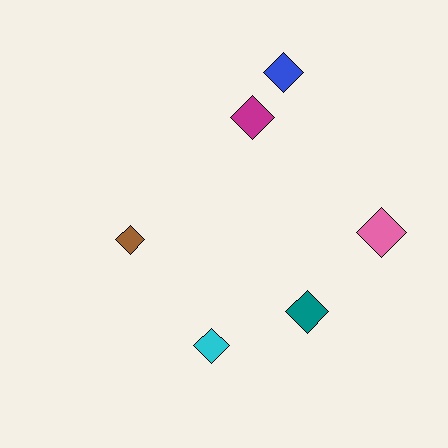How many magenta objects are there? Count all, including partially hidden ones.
There is 1 magenta object.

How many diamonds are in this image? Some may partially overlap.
There are 6 diamonds.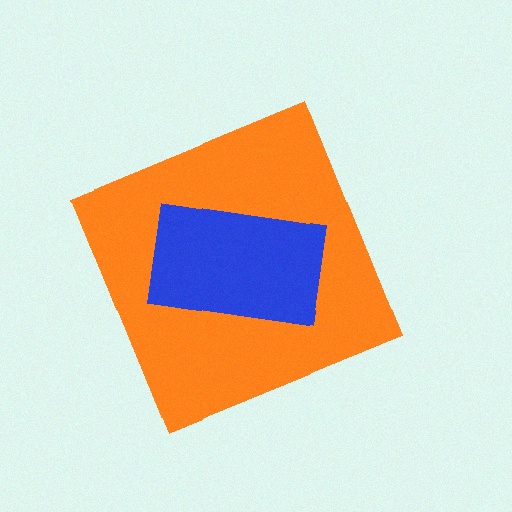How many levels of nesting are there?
2.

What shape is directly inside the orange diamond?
The blue rectangle.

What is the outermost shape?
The orange diamond.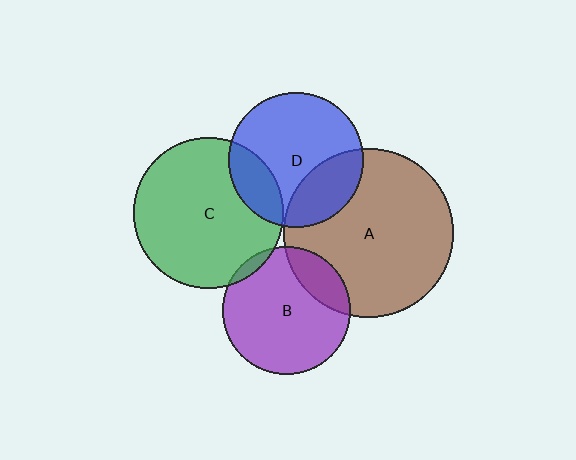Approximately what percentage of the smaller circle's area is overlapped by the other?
Approximately 5%.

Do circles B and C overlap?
Yes.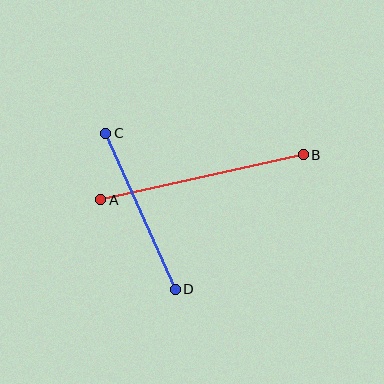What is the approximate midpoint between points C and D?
The midpoint is at approximately (140, 211) pixels.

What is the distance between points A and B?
The distance is approximately 207 pixels.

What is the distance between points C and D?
The distance is approximately 171 pixels.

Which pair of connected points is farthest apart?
Points A and B are farthest apart.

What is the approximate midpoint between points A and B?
The midpoint is at approximately (202, 177) pixels.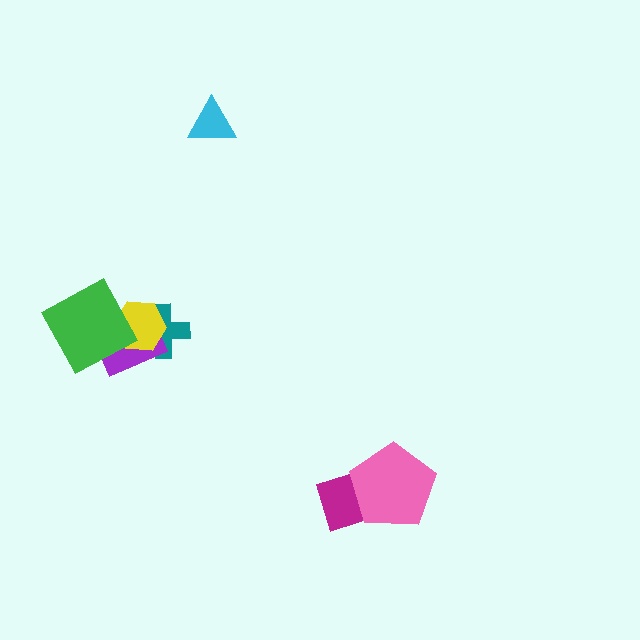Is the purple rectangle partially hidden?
Yes, it is partially covered by another shape.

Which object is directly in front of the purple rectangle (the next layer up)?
The yellow hexagon is directly in front of the purple rectangle.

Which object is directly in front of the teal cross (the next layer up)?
The purple rectangle is directly in front of the teal cross.